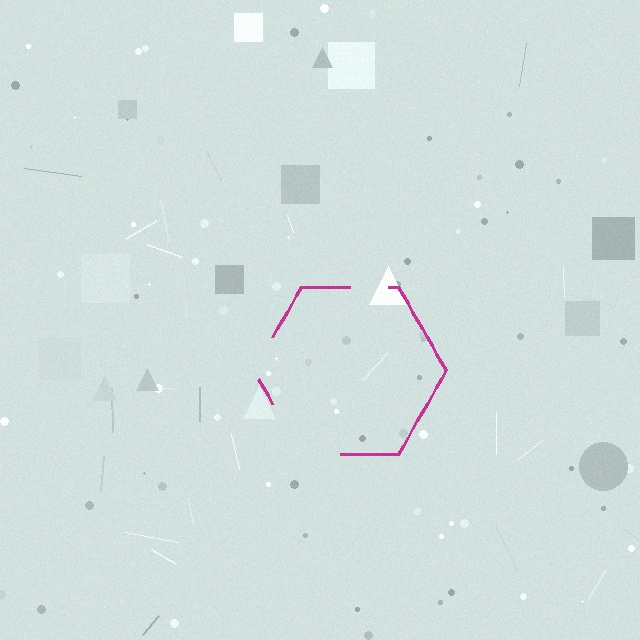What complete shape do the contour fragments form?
The contour fragments form a hexagon.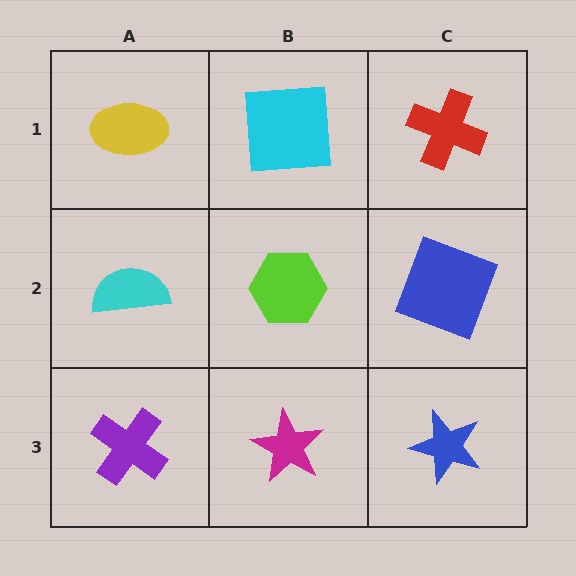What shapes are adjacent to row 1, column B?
A lime hexagon (row 2, column B), a yellow ellipse (row 1, column A), a red cross (row 1, column C).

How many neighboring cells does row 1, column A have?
2.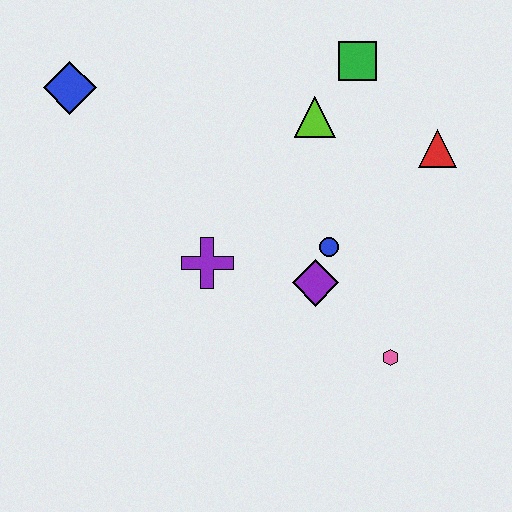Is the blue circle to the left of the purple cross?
No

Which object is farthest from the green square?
The pink hexagon is farthest from the green square.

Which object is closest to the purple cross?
The purple diamond is closest to the purple cross.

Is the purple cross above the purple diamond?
Yes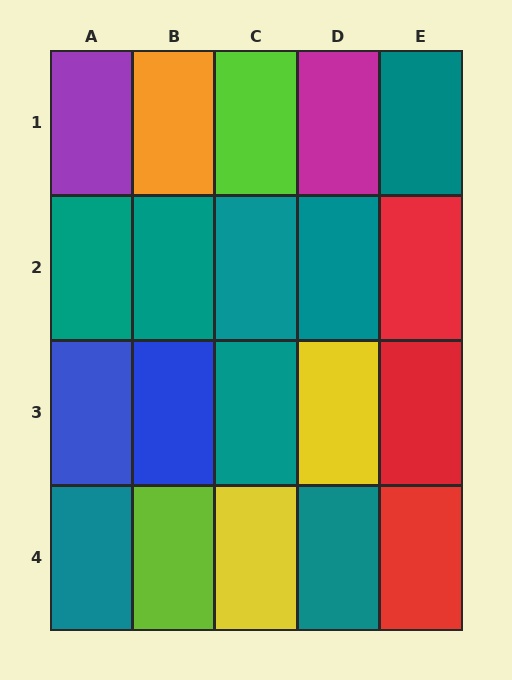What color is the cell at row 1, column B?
Orange.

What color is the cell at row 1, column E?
Teal.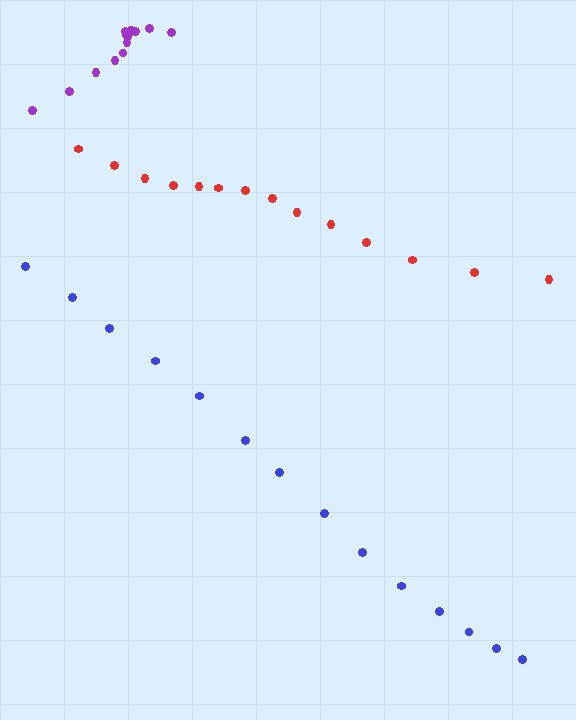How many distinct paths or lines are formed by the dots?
There are 3 distinct paths.